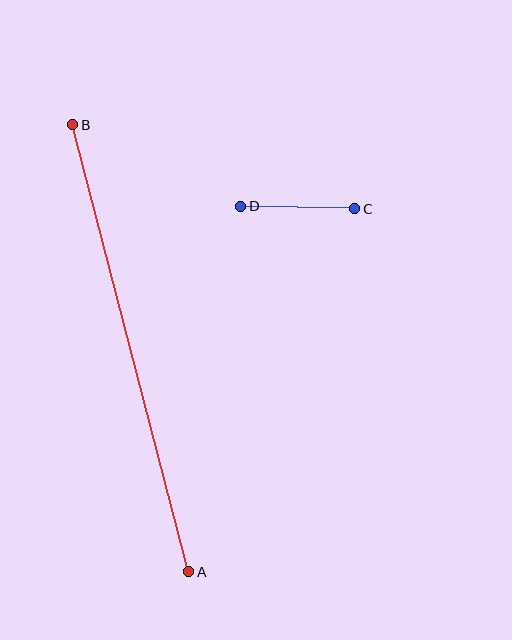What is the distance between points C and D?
The distance is approximately 114 pixels.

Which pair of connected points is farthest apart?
Points A and B are farthest apart.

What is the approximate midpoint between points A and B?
The midpoint is at approximately (131, 348) pixels.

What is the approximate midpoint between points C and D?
The midpoint is at approximately (298, 208) pixels.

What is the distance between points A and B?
The distance is approximately 462 pixels.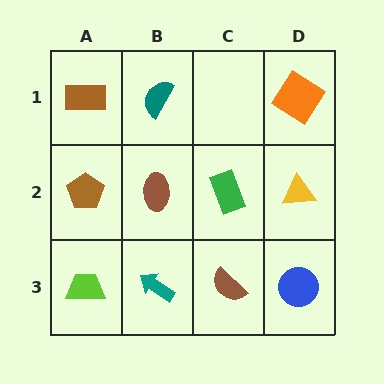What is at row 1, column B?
A teal semicircle.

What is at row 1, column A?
A brown rectangle.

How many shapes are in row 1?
3 shapes.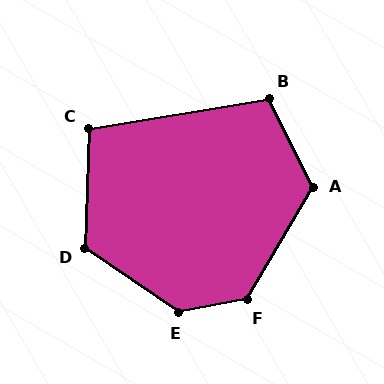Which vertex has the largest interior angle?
E, at approximately 135 degrees.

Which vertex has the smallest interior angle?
C, at approximately 101 degrees.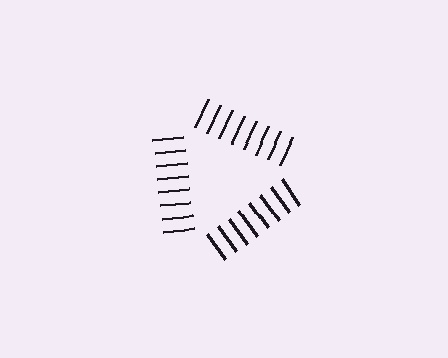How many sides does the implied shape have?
3 sides — the line-ends trace a triangle.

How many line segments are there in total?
24 — 8 along each of the 3 edges.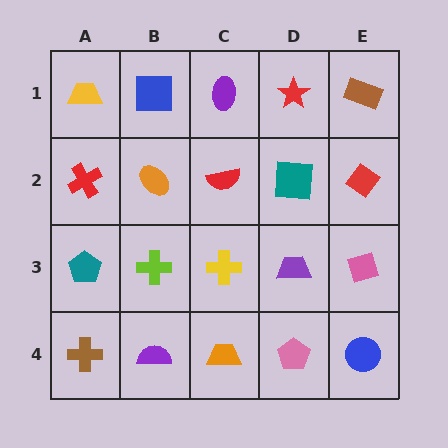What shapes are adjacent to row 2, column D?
A red star (row 1, column D), a purple trapezoid (row 3, column D), a red semicircle (row 2, column C), a red diamond (row 2, column E).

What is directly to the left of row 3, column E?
A purple trapezoid.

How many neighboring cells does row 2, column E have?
3.